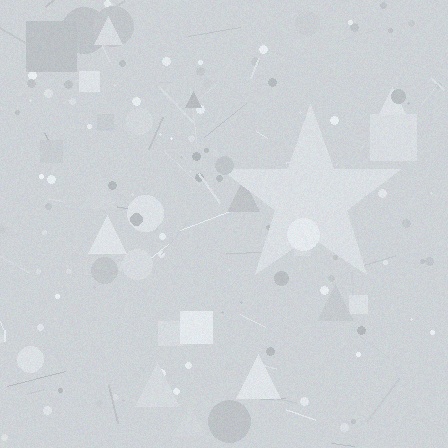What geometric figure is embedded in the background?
A star is embedded in the background.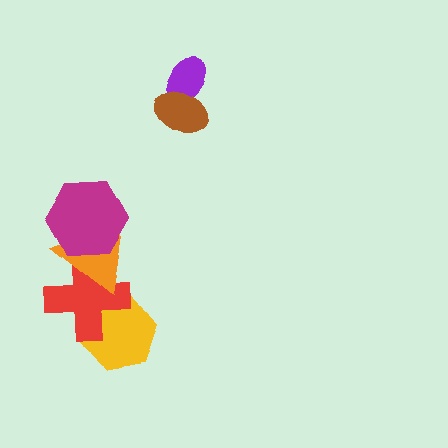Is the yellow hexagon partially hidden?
Yes, it is partially covered by another shape.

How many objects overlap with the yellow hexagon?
1 object overlaps with the yellow hexagon.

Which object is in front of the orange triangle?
The magenta hexagon is in front of the orange triangle.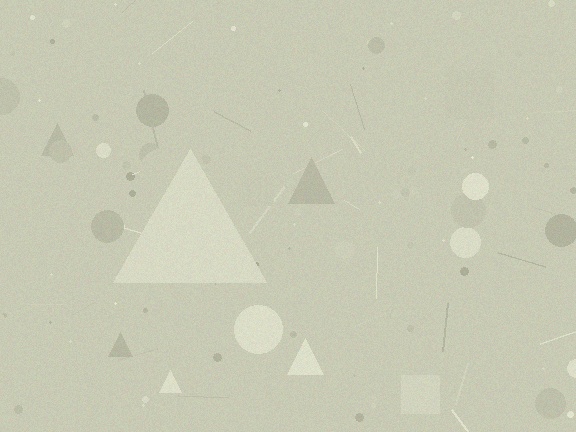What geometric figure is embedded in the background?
A triangle is embedded in the background.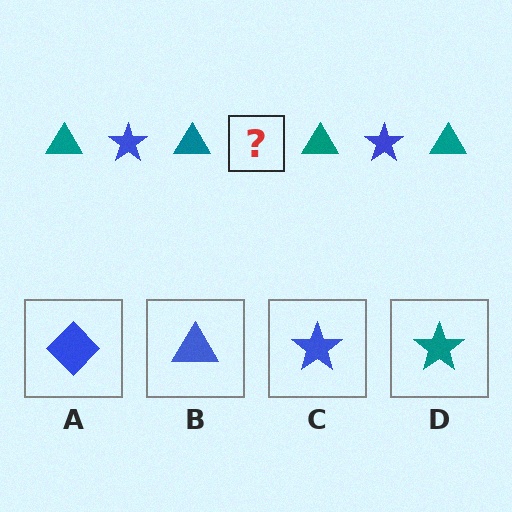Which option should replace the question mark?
Option C.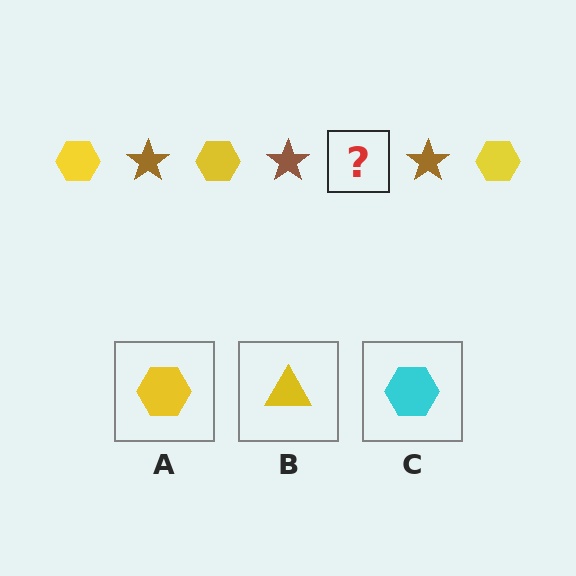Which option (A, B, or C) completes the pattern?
A.